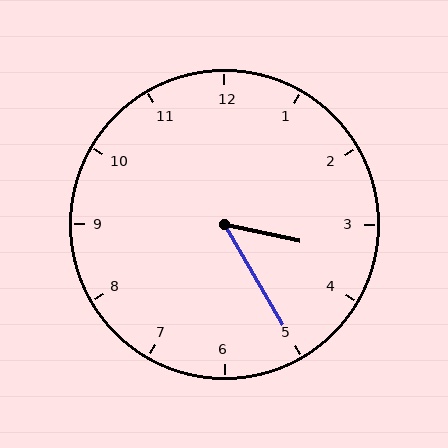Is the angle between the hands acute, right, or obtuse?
It is acute.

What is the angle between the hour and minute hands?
Approximately 48 degrees.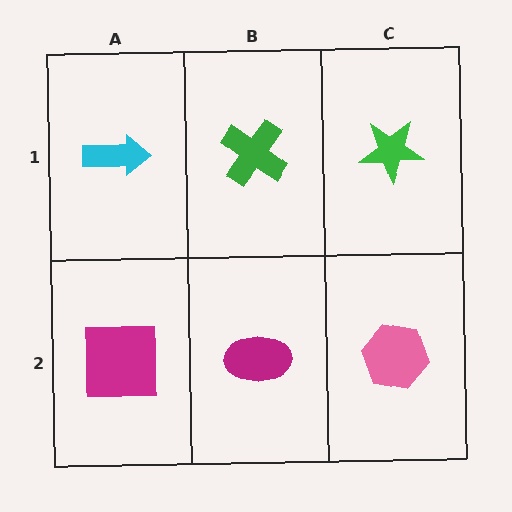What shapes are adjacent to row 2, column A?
A cyan arrow (row 1, column A), a magenta ellipse (row 2, column B).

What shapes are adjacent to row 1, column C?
A pink hexagon (row 2, column C), a green cross (row 1, column B).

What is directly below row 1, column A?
A magenta square.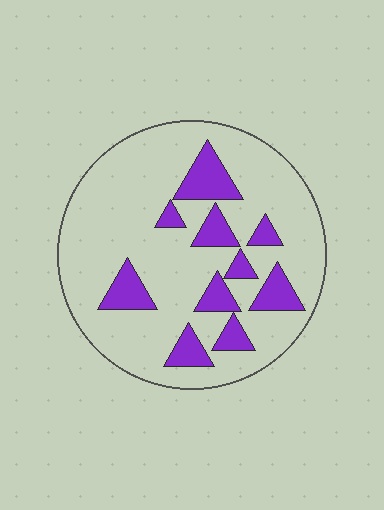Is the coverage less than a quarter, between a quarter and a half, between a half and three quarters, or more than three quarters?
Less than a quarter.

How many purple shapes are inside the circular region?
10.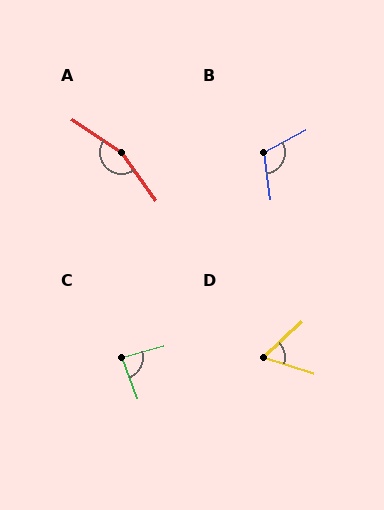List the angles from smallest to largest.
D (60°), C (85°), B (111°), A (159°).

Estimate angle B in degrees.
Approximately 111 degrees.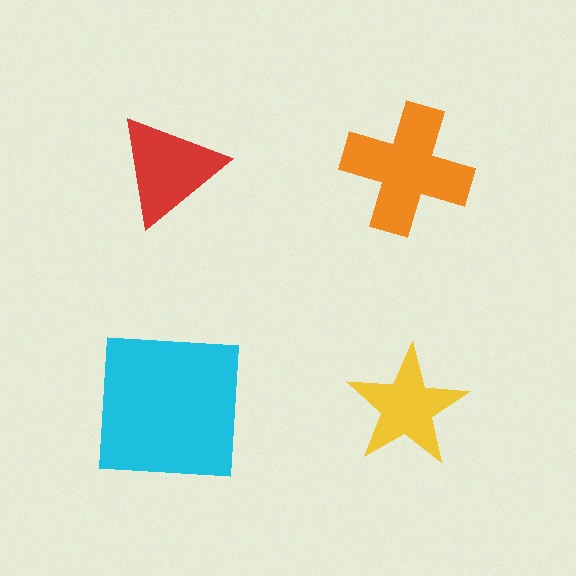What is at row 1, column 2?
An orange cross.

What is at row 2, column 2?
A yellow star.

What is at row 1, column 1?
A red triangle.